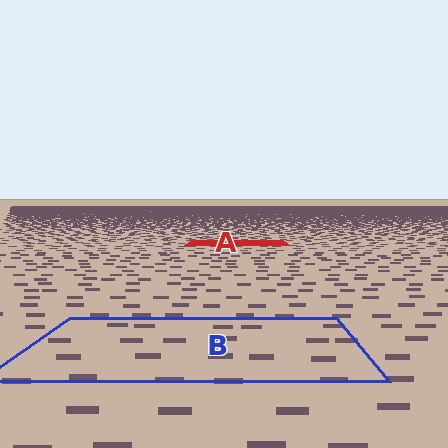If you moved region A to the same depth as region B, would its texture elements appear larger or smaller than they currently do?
They would appear larger. At a closer depth, the same texture elements are projected at a bigger on-screen size.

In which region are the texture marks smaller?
The texture marks are smaller in region A, because it is farther away.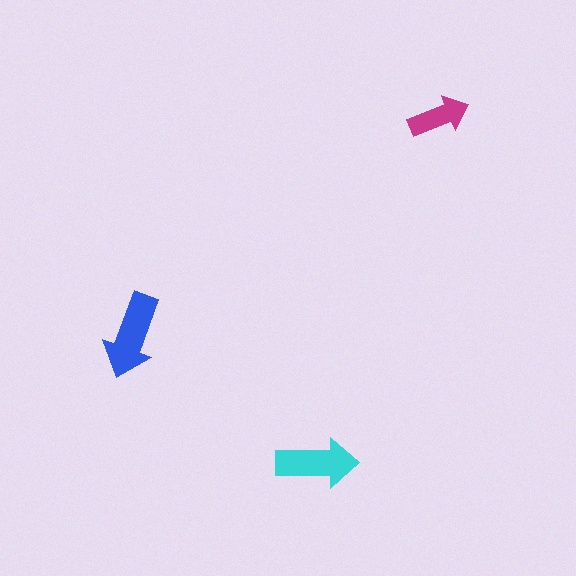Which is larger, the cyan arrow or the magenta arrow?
The cyan one.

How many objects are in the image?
There are 3 objects in the image.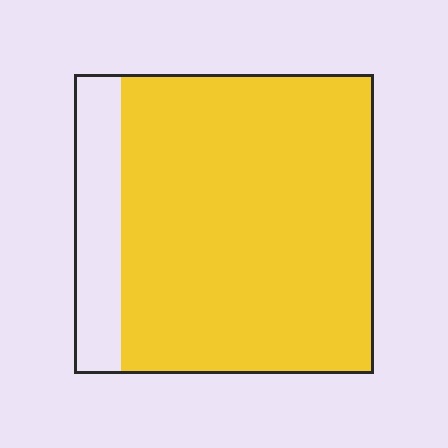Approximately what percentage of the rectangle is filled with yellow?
Approximately 85%.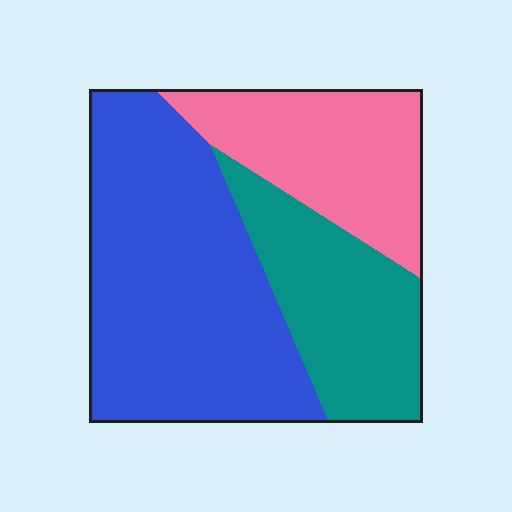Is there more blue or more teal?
Blue.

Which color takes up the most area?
Blue, at roughly 50%.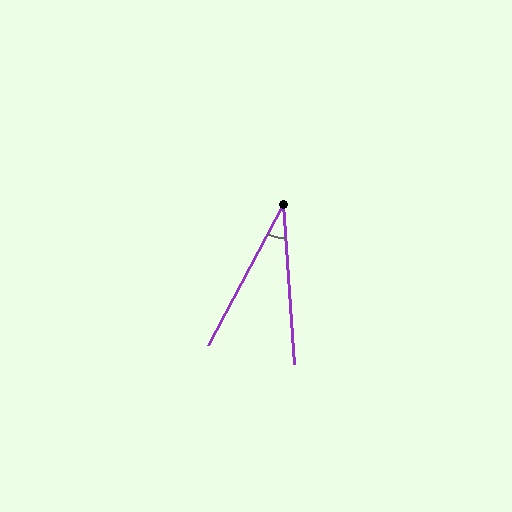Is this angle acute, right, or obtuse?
It is acute.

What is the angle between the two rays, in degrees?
Approximately 32 degrees.